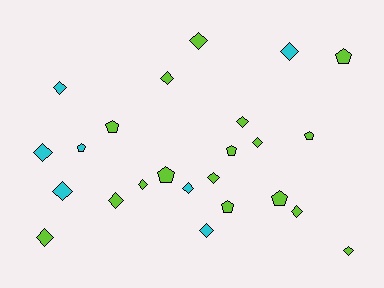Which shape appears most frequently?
Diamond, with 16 objects.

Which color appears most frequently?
Lime, with 17 objects.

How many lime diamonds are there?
There are 10 lime diamonds.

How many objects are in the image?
There are 24 objects.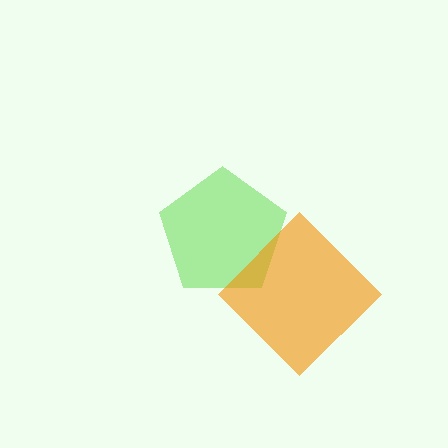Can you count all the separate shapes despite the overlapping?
Yes, there are 2 separate shapes.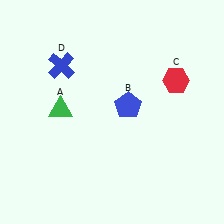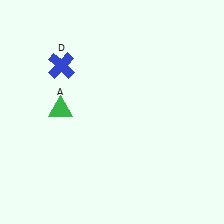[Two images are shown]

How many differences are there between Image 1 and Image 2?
There are 2 differences between the two images.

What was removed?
The red hexagon (C), the blue pentagon (B) were removed in Image 2.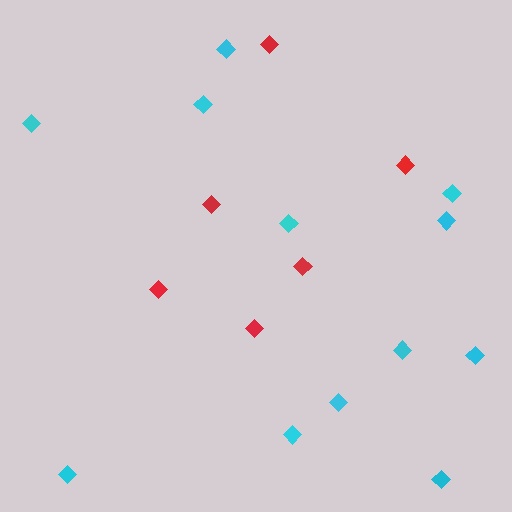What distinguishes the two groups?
There are 2 groups: one group of red diamonds (6) and one group of cyan diamonds (12).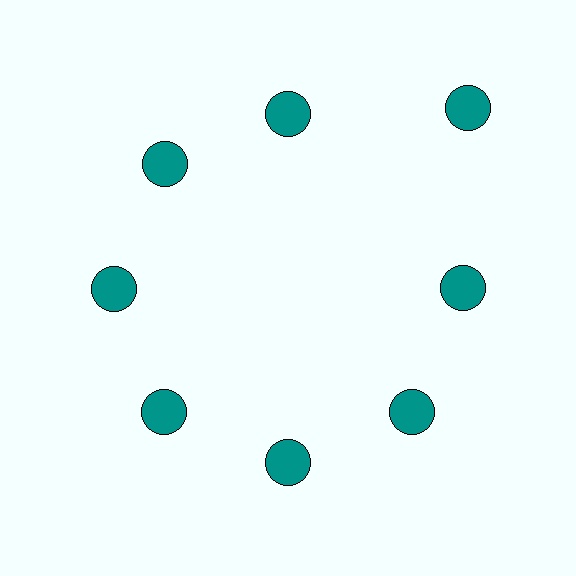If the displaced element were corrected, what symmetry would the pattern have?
It would have 8-fold rotational symmetry — the pattern would map onto itself every 45 degrees.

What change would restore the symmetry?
The symmetry would be restored by moving it inward, back onto the ring so that all 8 circles sit at equal angles and equal distance from the center.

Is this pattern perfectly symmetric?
No. The 8 teal circles are arranged in a ring, but one element near the 2 o'clock position is pushed outward from the center, breaking the 8-fold rotational symmetry.